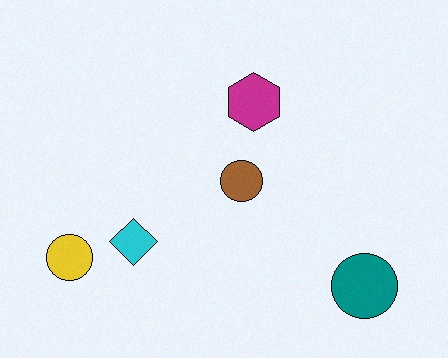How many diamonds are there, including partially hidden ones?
There is 1 diamond.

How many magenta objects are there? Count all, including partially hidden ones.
There is 1 magenta object.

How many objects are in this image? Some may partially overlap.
There are 5 objects.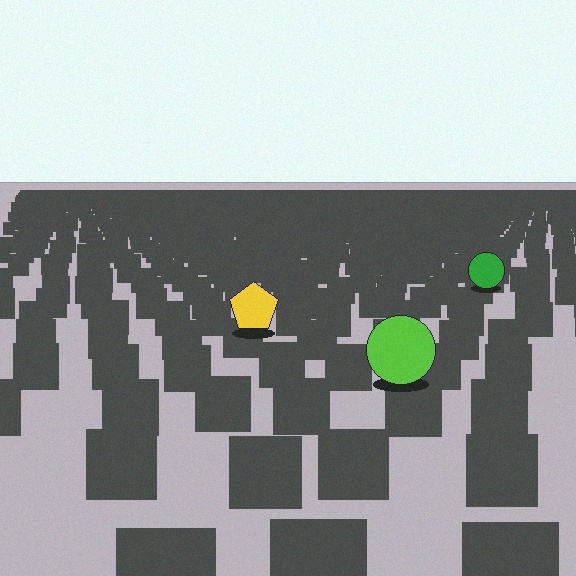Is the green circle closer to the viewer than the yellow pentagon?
No. The yellow pentagon is closer — you can tell from the texture gradient: the ground texture is coarser near it.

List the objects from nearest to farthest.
From nearest to farthest: the lime circle, the yellow pentagon, the green circle.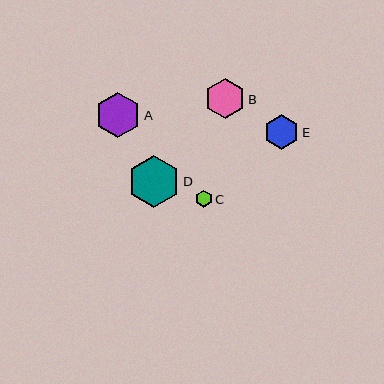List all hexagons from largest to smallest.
From largest to smallest: D, A, B, E, C.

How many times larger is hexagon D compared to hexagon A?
Hexagon D is approximately 1.1 times the size of hexagon A.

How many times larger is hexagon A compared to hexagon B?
Hexagon A is approximately 1.2 times the size of hexagon B.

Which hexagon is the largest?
Hexagon D is the largest with a size of approximately 52 pixels.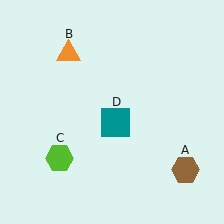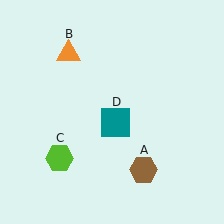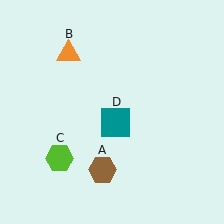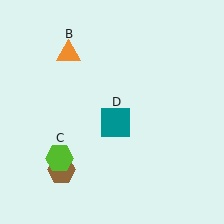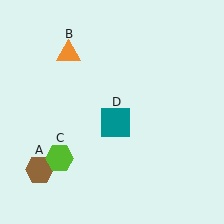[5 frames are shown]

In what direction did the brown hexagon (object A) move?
The brown hexagon (object A) moved left.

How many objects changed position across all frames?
1 object changed position: brown hexagon (object A).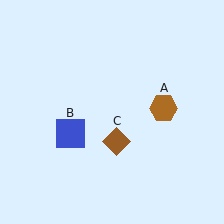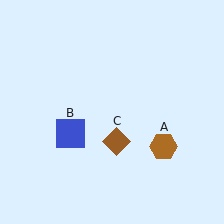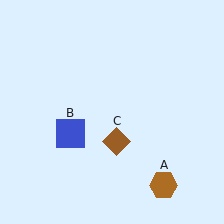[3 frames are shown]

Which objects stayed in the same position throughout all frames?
Blue square (object B) and brown diamond (object C) remained stationary.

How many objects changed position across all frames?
1 object changed position: brown hexagon (object A).